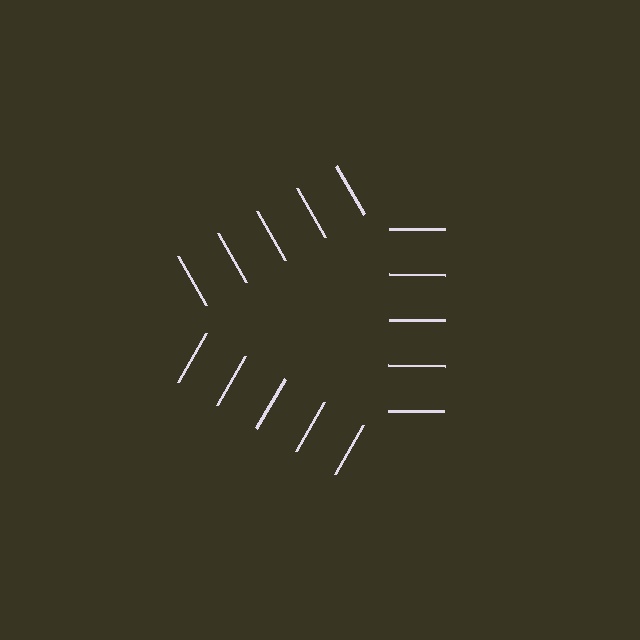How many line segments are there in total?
15 — 5 along each of the 3 edges.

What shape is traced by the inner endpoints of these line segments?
An illusory triangle — the line segments terminate on its edges but no continuous stroke is drawn.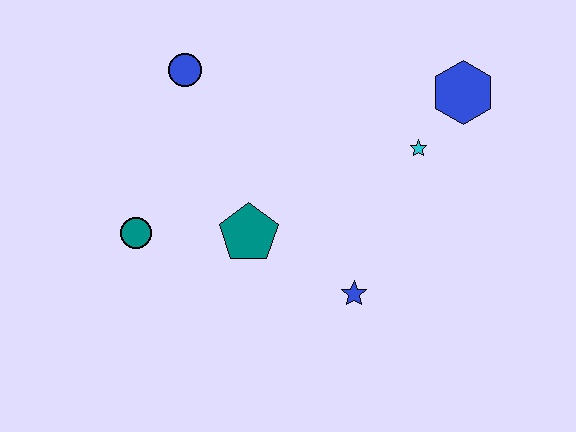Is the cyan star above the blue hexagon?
No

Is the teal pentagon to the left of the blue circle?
No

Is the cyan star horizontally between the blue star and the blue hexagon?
Yes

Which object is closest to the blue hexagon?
The cyan star is closest to the blue hexagon.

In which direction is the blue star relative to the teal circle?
The blue star is to the right of the teal circle.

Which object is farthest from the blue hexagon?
The teal circle is farthest from the blue hexagon.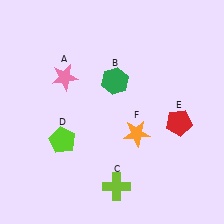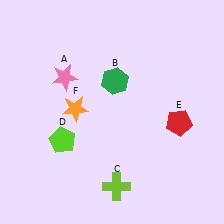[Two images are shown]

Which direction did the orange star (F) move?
The orange star (F) moved left.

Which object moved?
The orange star (F) moved left.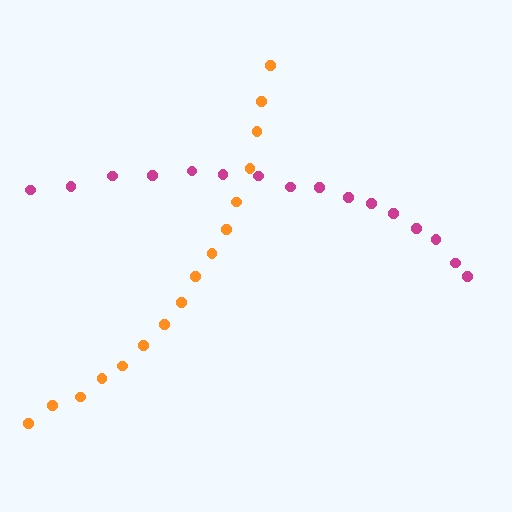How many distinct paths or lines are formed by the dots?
There are 2 distinct paths.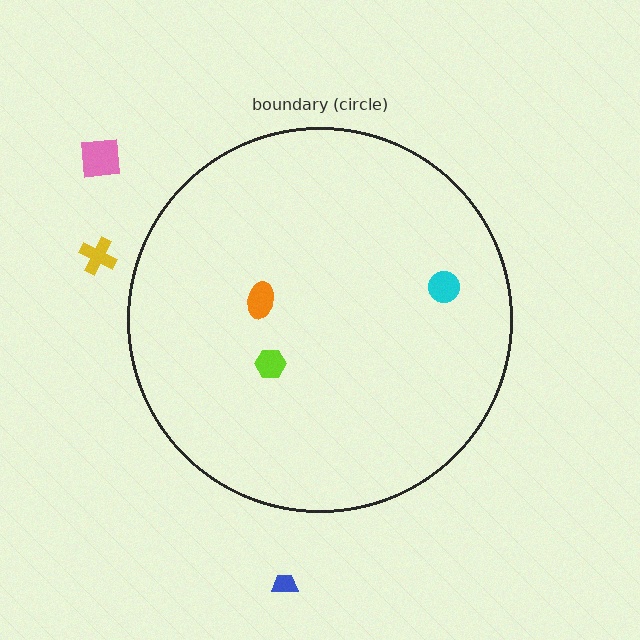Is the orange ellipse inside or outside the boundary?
Inside.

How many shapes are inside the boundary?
3 inside, 3 outside.